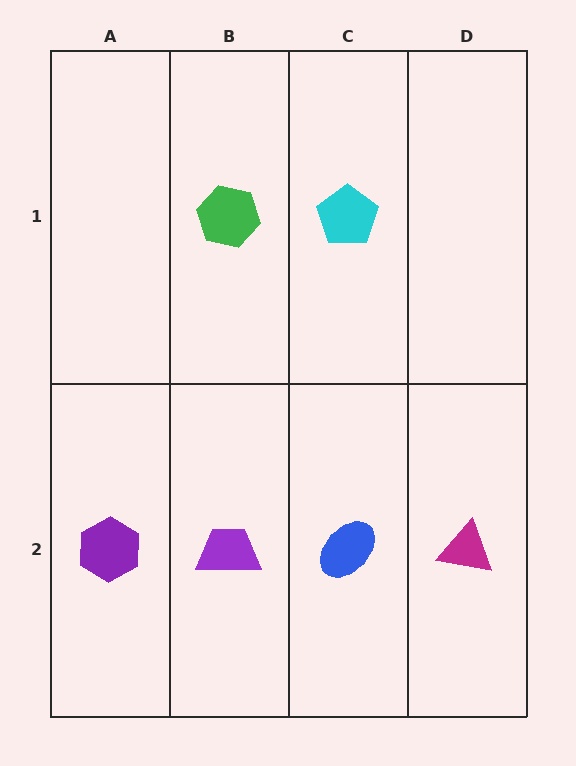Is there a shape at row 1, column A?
No, that cell is empty.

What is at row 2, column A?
A purple hexagon.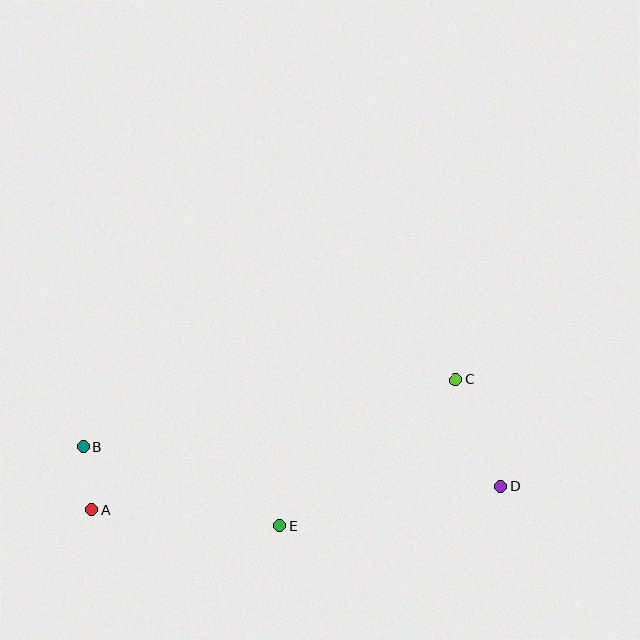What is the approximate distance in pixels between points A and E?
The distance between A and E is approximately 189 pixels.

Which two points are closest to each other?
Points A and B are closest to each other.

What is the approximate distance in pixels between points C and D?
The distance between C and D is approximately 116 pixels.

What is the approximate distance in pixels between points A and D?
The distance between A and D is approximately 409 pixels.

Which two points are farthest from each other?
Points B and D are farthest from each other.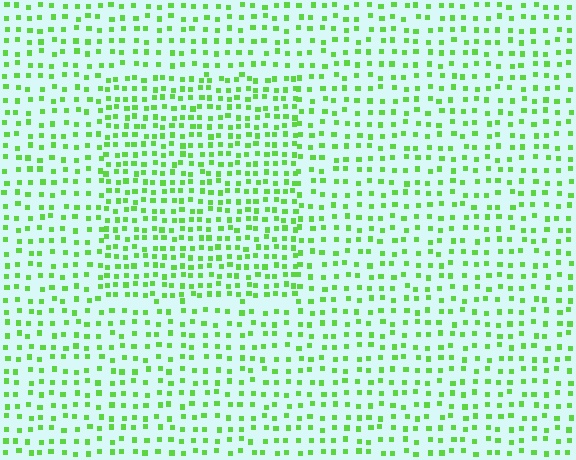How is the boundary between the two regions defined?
The boundary is defined by a change in element density (approximately 1.6x ratio). All elements are the same color, size, and shape.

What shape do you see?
I see a rectangle.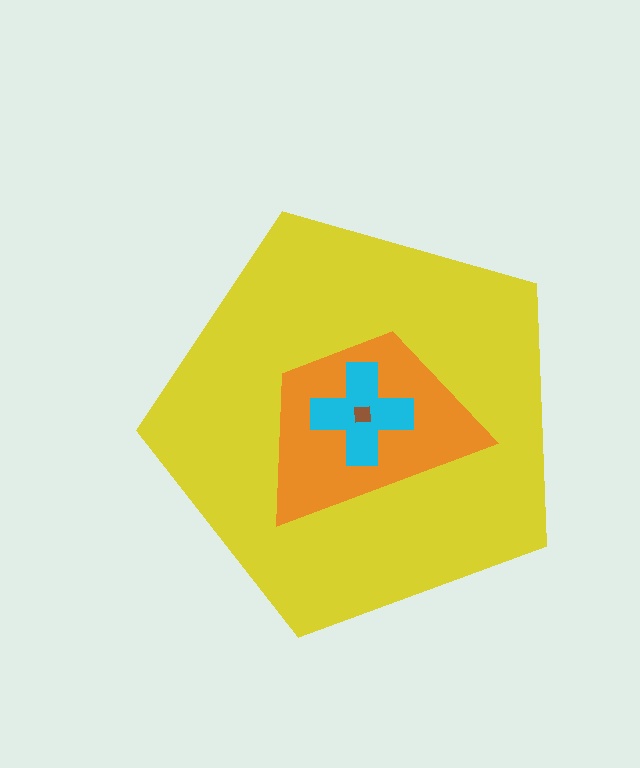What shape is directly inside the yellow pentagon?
The orange trapezoid.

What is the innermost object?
The brown square.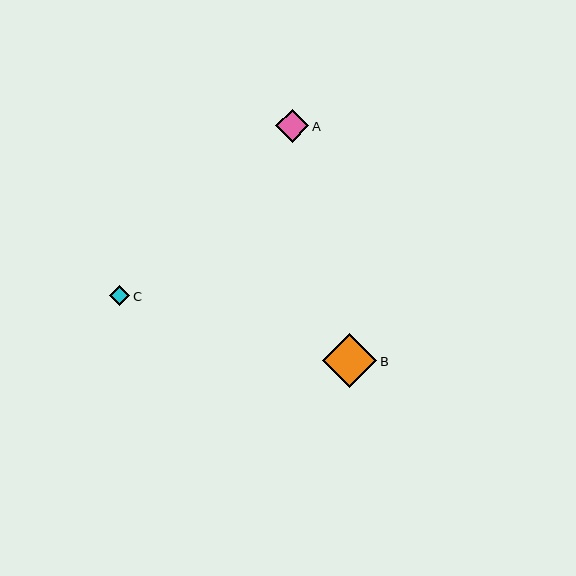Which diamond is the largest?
Diamond B is the largest with a size of approximately 54 pixels.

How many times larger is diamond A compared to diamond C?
Diamond A is approximately 1.6 times the size of diamond C.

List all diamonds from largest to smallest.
From largest to smallest: B, A, C.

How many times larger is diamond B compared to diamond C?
Diamond B is approximately 2.7 times the size of diamond C.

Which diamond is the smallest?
Diamond C is the smallest with a size of approximately 20 pixels.